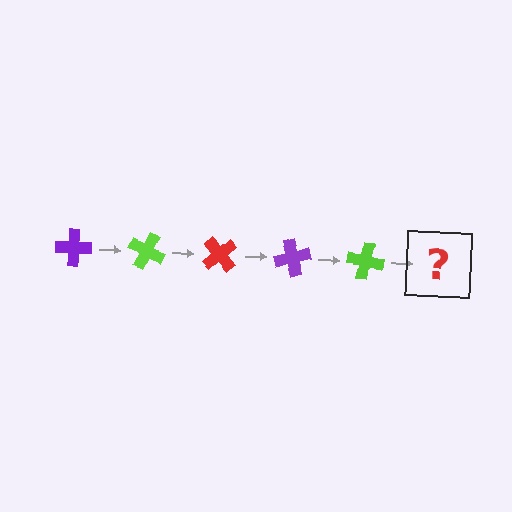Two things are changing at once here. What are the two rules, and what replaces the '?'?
The two rules are that it rotates 25 degrees each step and the color cycles through purple, lime, and red. The '?' should be a red cross, rotated 125 degrees from the start.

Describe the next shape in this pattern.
It should be a red cross, rotated 125 degrees from the start.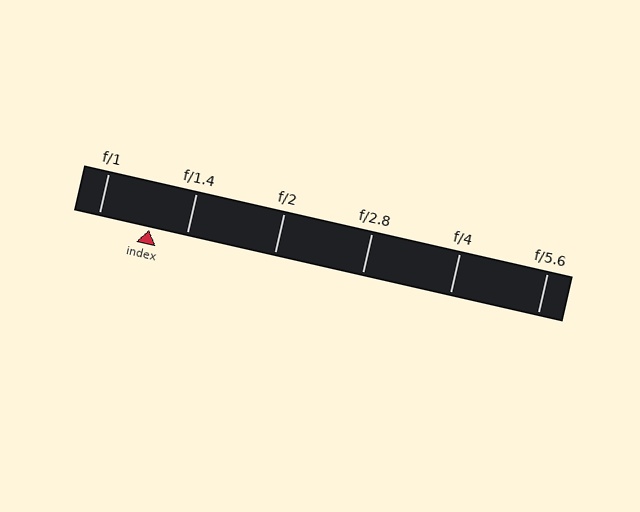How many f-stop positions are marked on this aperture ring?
There are 6 f-stop positions marked.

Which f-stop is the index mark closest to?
The index mark is closest to f/1.4.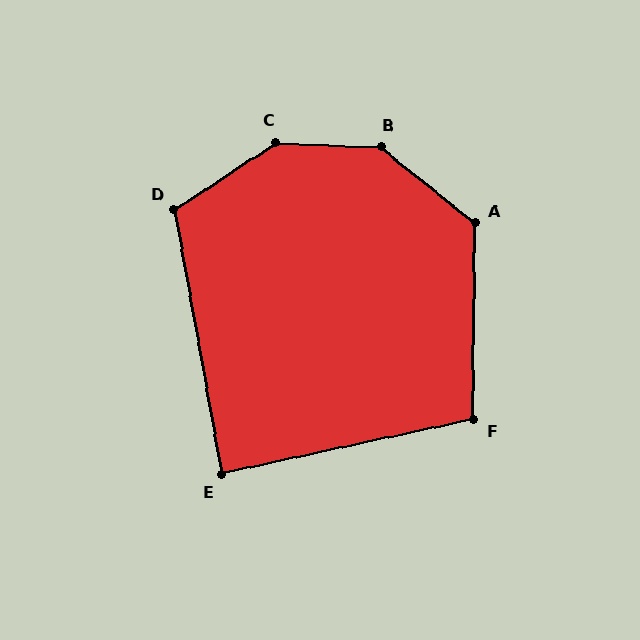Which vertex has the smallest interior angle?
E, at approximately 88 degrees.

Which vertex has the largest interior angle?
C, at approximately 144 degrees.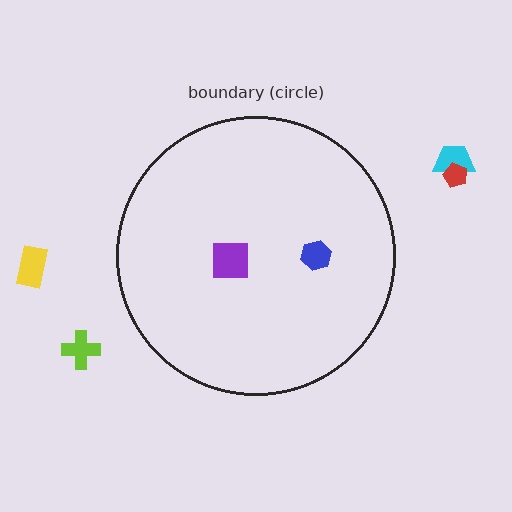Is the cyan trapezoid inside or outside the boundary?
Outside.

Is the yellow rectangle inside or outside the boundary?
Outside.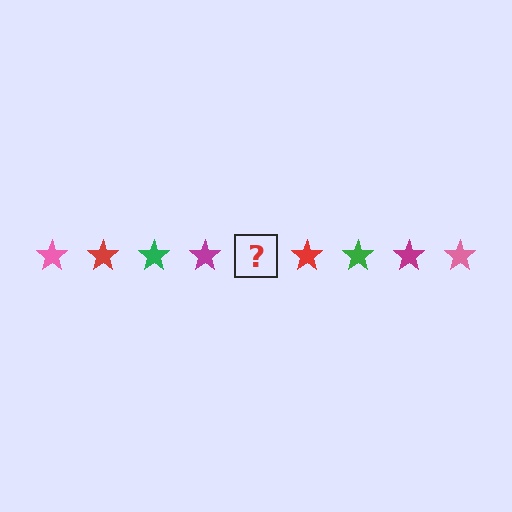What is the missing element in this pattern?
The missing element is a pink star.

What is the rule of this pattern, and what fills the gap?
The rule is that the pattern cycles through pink, red, green, magenta stars. The gap should be filled with a pink star.